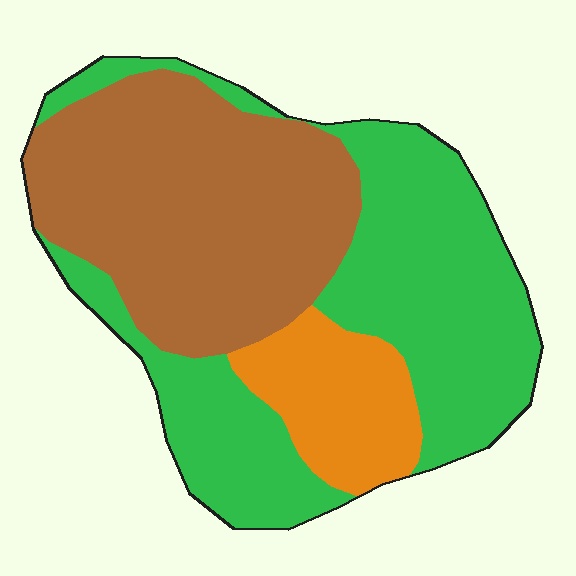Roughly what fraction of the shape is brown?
Brown takes up about two fifths (2/5) of the shape.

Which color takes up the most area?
Green, at roughly 45%.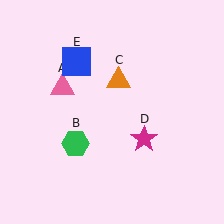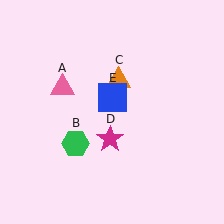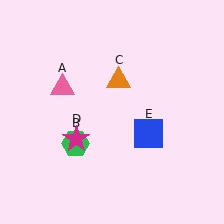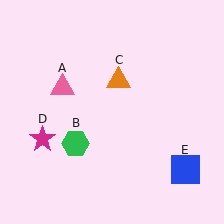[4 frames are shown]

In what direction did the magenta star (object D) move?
The magenta star (object D) moved left.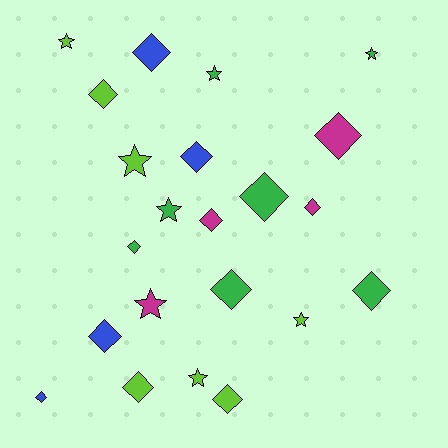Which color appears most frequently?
Lime, with 7 objects.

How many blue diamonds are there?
There are 4 blue diamonds.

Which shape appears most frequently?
Diamond, with 14 objects.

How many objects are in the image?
There are 22 objects.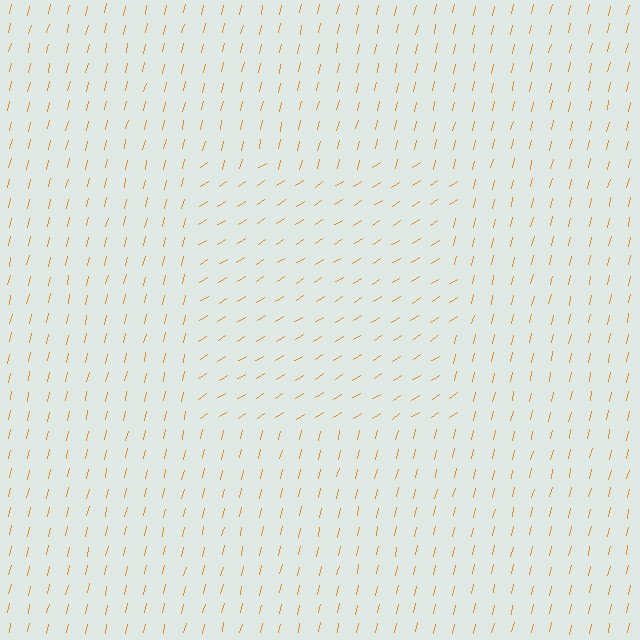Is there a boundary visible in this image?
Yes, there is a texture boundary formed by a change in line orientation.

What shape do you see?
I see a rectangle.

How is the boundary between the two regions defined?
The boundary is defined purely by a change in line orientation (approximately 45 degrees difference). All lines are the same color and thickness.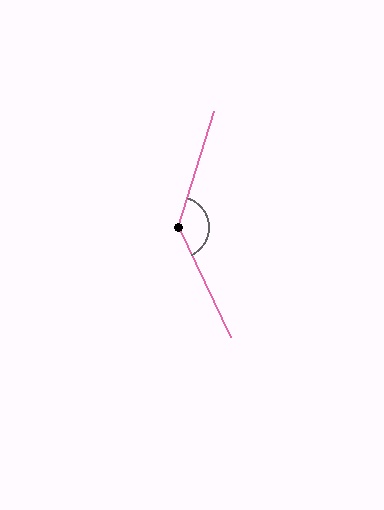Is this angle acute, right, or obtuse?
It is obtuse.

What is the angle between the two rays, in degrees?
Approximately 137 degrees.